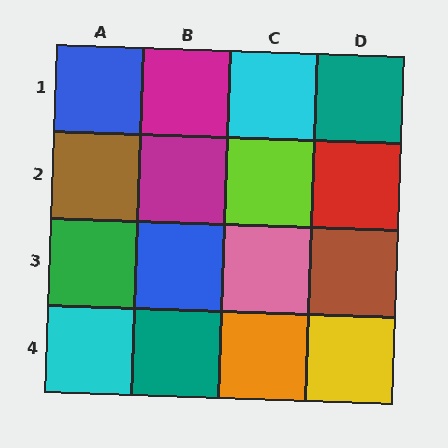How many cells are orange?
1 cell is orange.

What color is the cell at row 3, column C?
Pink.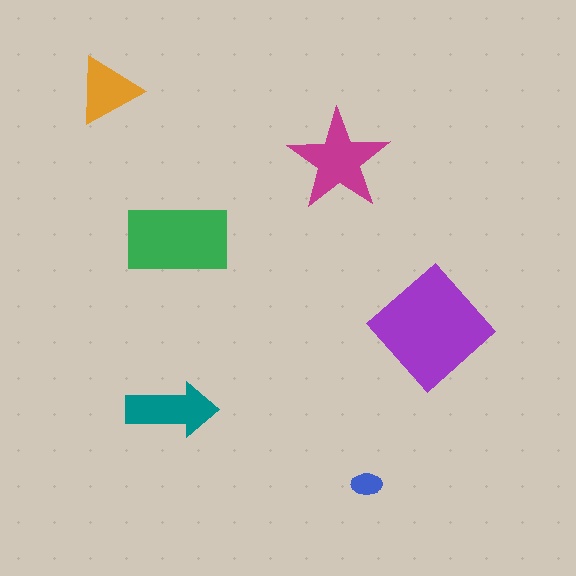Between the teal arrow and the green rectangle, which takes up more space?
The green rectangle.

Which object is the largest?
The purple diamond.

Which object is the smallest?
The blue ellipse.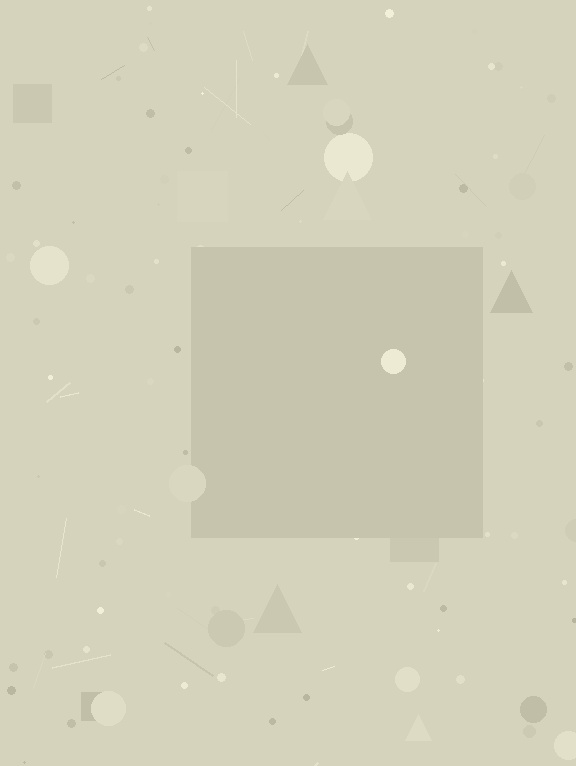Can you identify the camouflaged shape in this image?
The camouflaged shape is a square.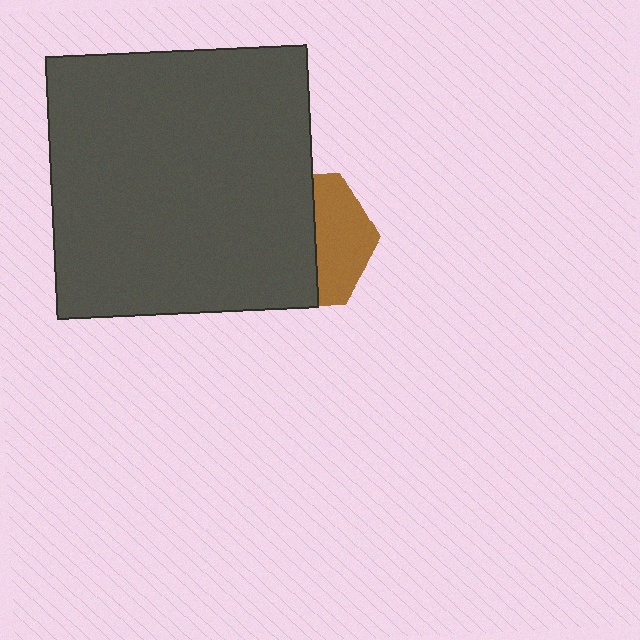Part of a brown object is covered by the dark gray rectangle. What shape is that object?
It is a hexagon.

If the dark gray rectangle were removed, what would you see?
You would see the complete brown hexagon.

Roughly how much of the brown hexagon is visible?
A small part of it is visible (roughly 40%).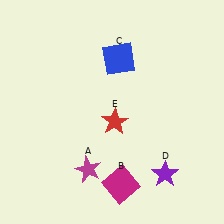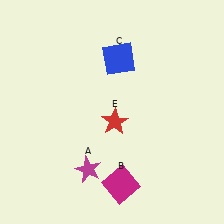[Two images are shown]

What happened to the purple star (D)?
The purple star (D) was removed in Image 2. It was in the bottom-right area of Image 1.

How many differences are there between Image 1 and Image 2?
There is 1 difference between the two images.